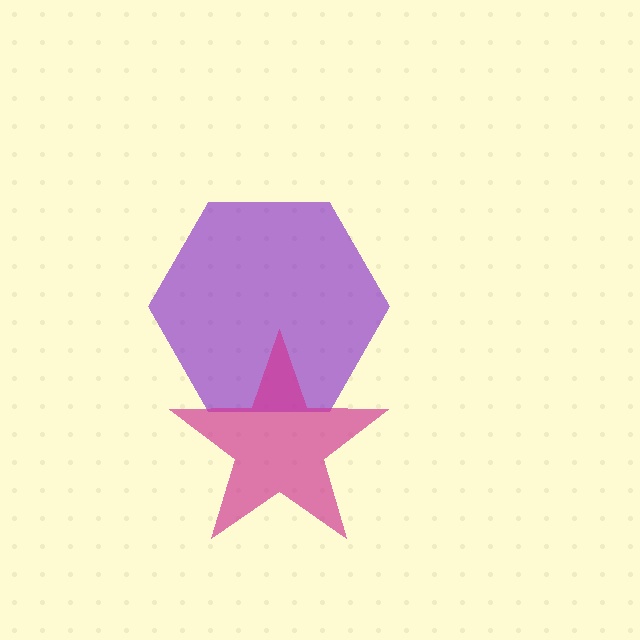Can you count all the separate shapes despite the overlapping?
Yes, there are 2 separate shapes.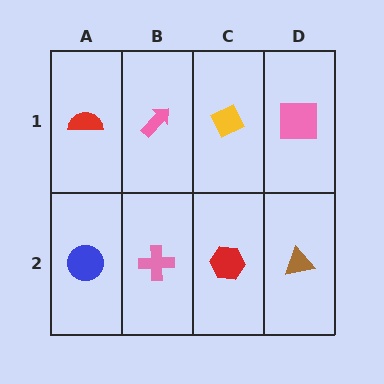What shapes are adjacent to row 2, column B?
A pink arrow (row 1, column B), a blue circle (row 2, column A), a red hexagon (row 2, column C).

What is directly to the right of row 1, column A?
A pink arrow.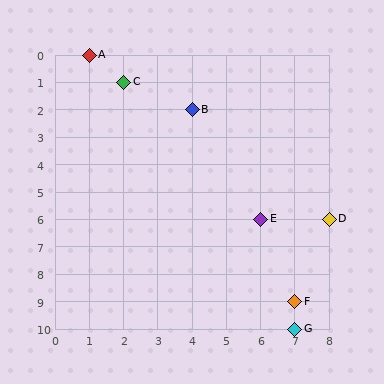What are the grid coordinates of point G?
Point G is at grid coordinates (7, 10).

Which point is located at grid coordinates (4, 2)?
Point B is at (4, 2).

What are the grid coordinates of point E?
Point E is at grid coordinates (6, 6).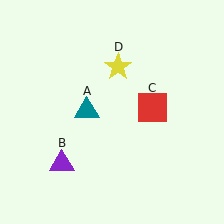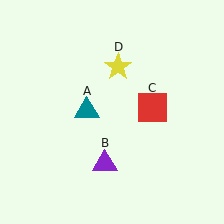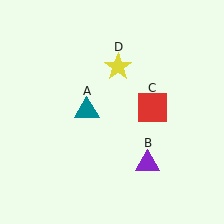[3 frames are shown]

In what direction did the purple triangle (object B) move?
The purple triangle (object B) moved right.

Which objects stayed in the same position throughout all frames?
Teal triangle (object A) and red square (object C) and yellow star (object D) remained stationary.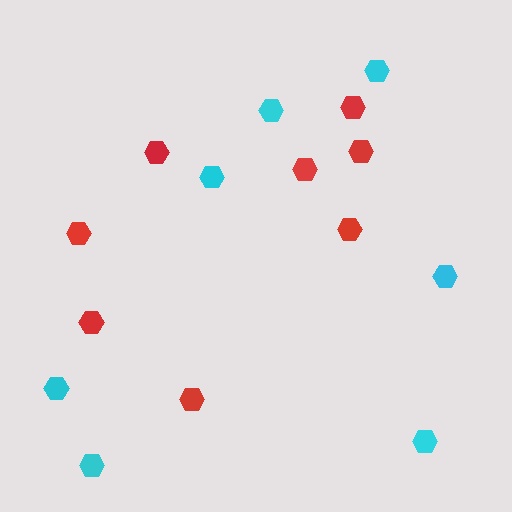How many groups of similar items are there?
There are 2 groups: one group of red hexagons (8) and one group of cyan hexagons (7).